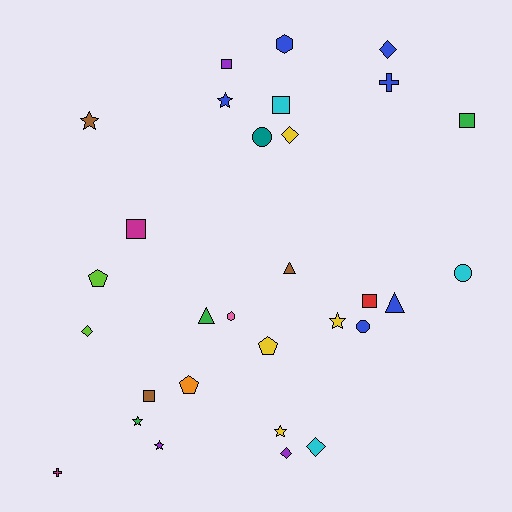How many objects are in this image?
There are 30 objects.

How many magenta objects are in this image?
There are 2 magenta objects.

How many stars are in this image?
There are 6 stars.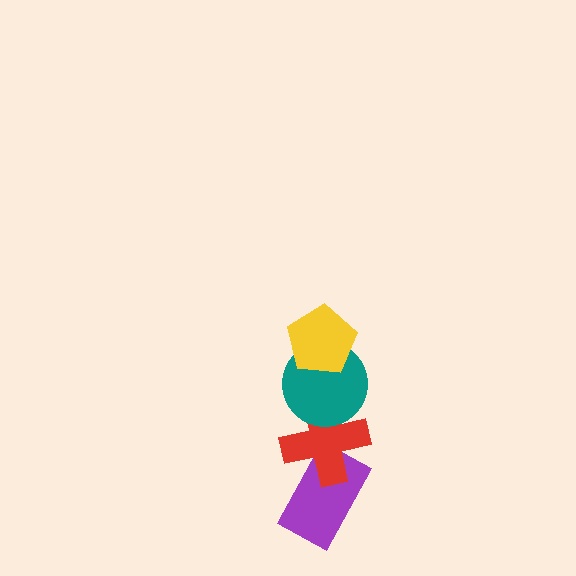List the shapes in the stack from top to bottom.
From top to bottom: the yellow pentagon, the teal circle, the red cross, the purple rectangle.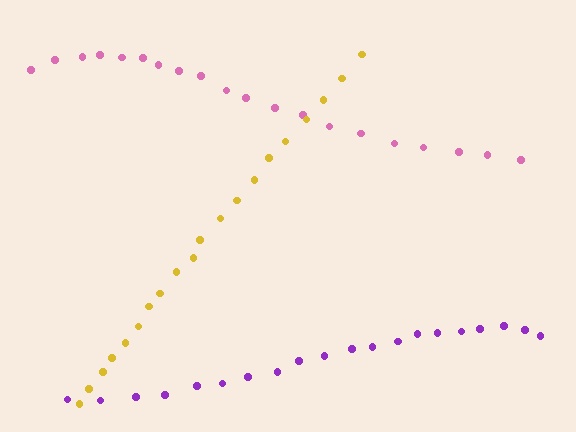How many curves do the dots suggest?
There are 3 distinct paths.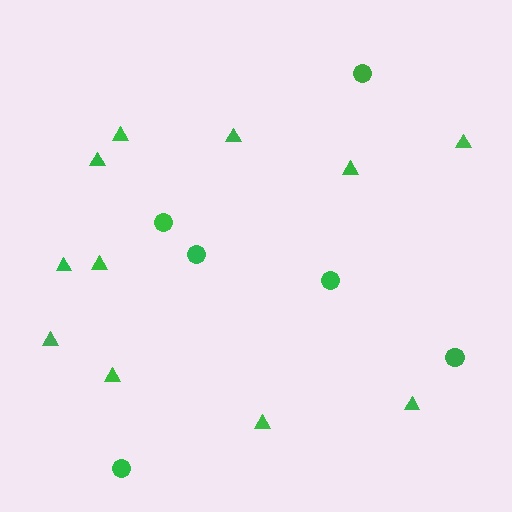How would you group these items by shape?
There are 2 groups: one group of triangles (11) and one group of circles (6).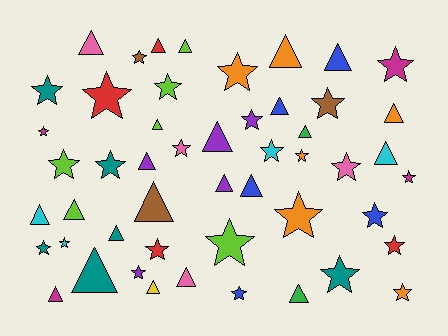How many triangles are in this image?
There are 23 triangles.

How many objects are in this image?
There are 50 objects.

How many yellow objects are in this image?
There is 1 yellow object.